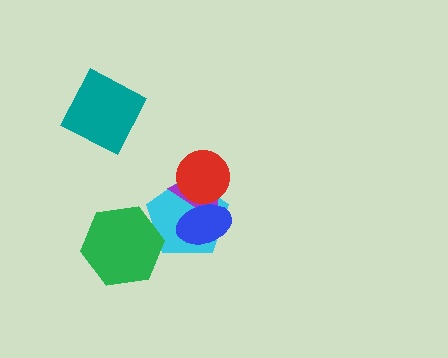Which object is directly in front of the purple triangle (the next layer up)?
The red circle is directly in front of the purple triangle.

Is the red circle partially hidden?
Yes, it is partially covered by another shape.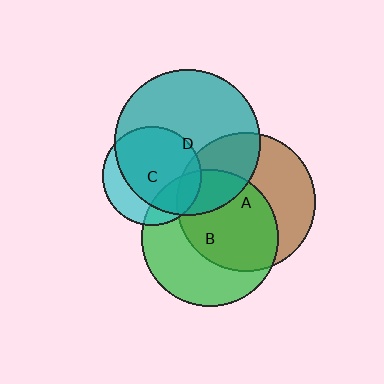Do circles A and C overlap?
Yes.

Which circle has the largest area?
Circle D (teal).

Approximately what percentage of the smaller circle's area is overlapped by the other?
Approximately 10%.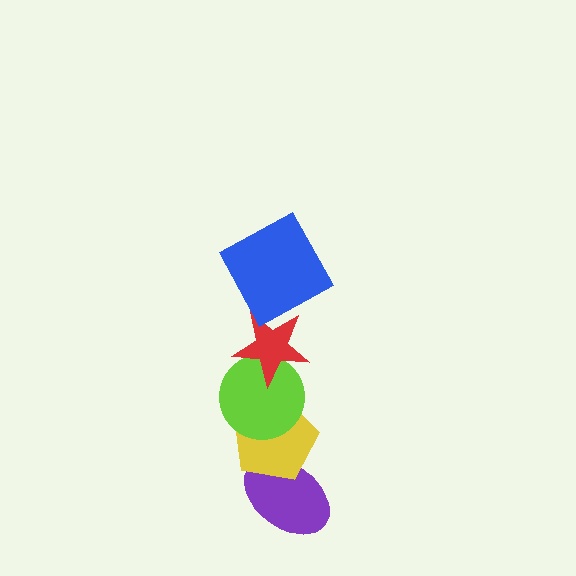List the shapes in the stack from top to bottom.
From top to bottom: the blue square, the red star, the lime circle, the yellow pentagon, the purple ellipse.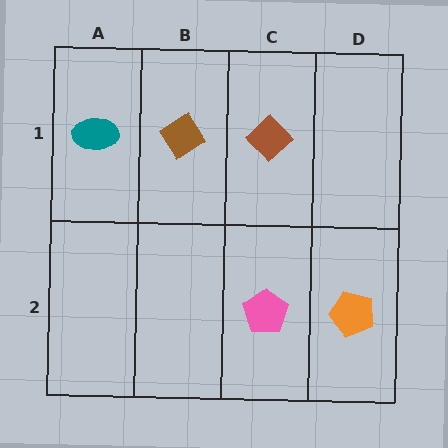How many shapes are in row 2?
2 shapes.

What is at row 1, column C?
A brown diamond.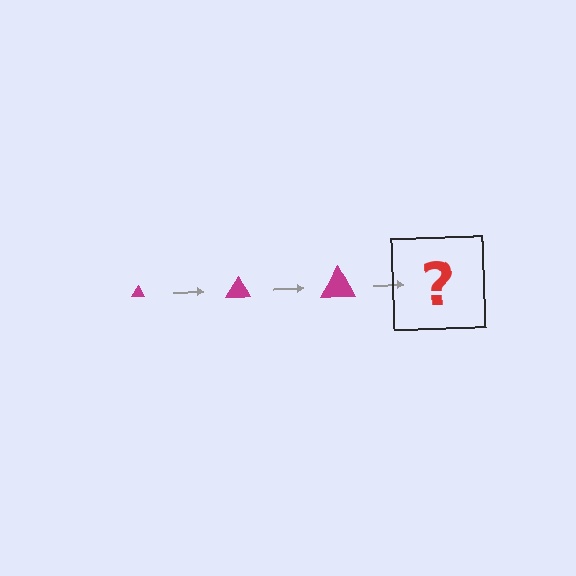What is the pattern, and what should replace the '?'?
The pattern is that the triangle gets progressively larger each step. The '?' should be a magenta triangle, larger than the previous one.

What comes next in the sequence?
The next element should be a magenta triangle, larger than the previous one.